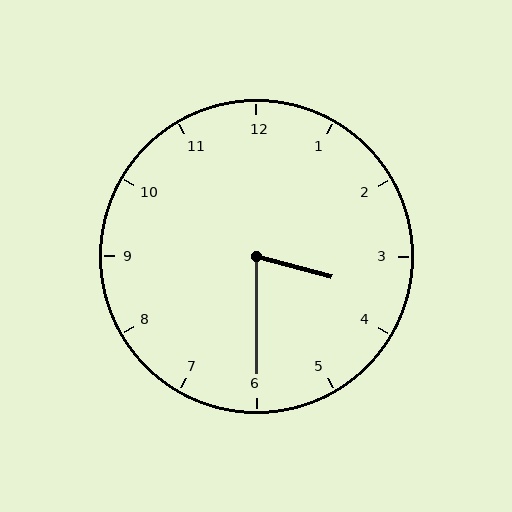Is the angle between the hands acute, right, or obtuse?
It is acute.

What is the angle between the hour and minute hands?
Approximately 75 degrees.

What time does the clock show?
3:30.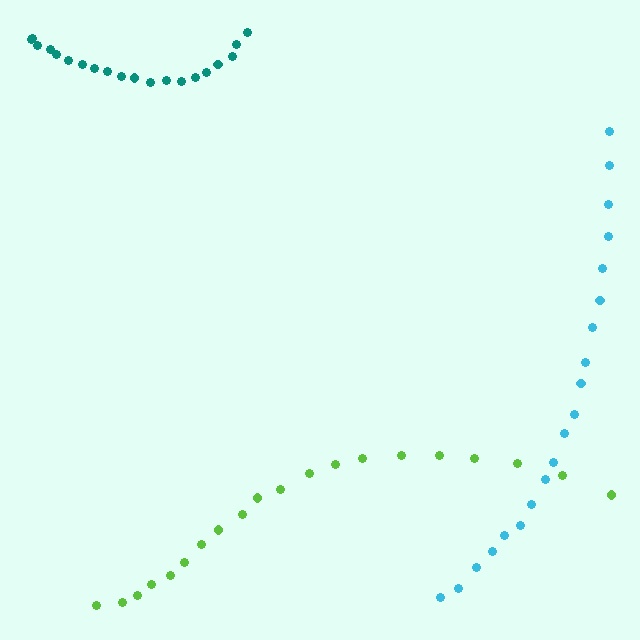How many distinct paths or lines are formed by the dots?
There are 3 distinct paths.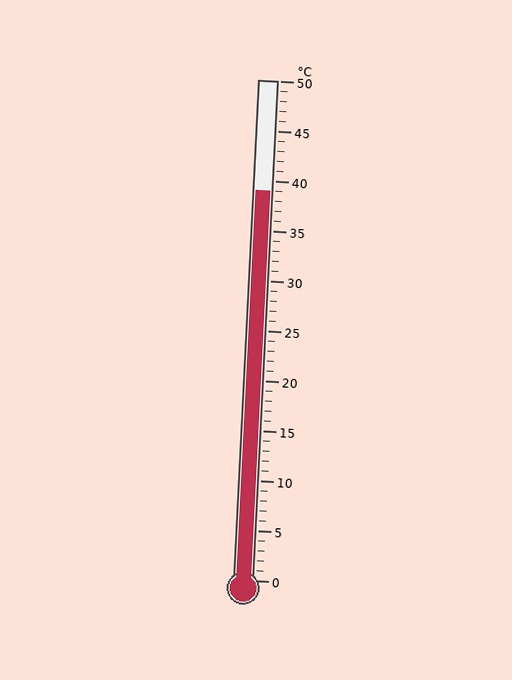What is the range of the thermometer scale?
The thermometer scale ranges from 0°C to 50°C.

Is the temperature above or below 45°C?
The temperature is below 45°C.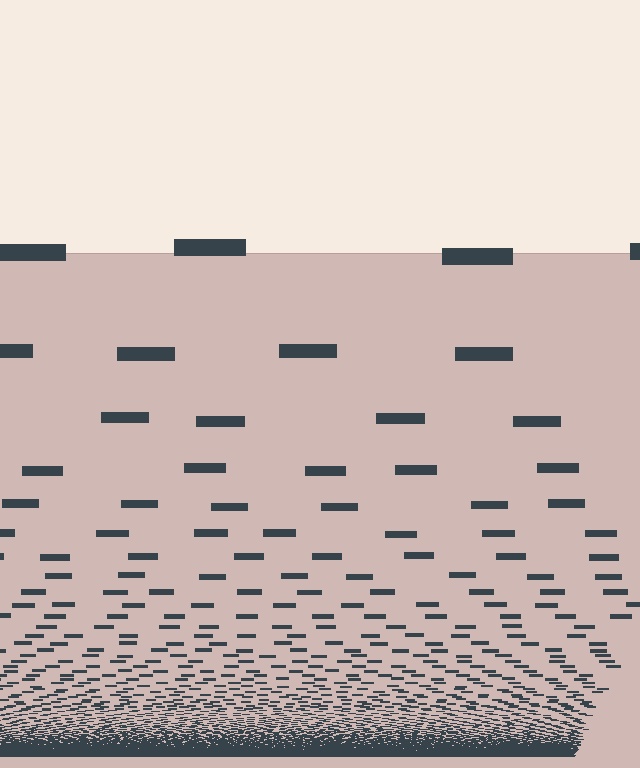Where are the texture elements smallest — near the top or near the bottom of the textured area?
Near the bottom.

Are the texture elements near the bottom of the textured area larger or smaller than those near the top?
Smaller. The gradient is inverted — elements near the bottom are smaller and denser.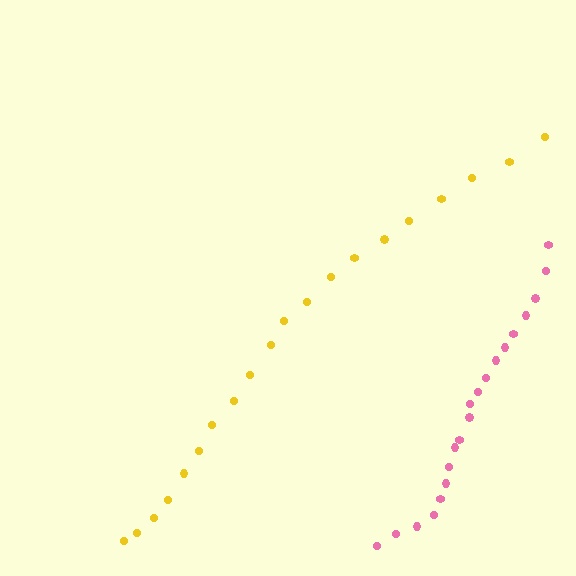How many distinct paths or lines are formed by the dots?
There are 2 distinct paths.